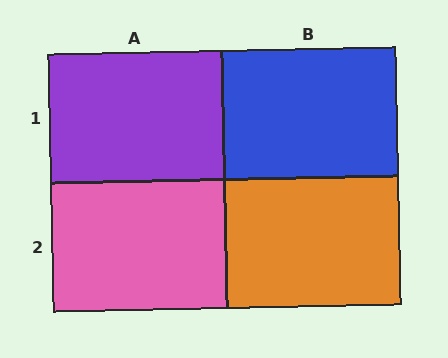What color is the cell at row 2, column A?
Pink.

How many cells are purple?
1 cell is purple.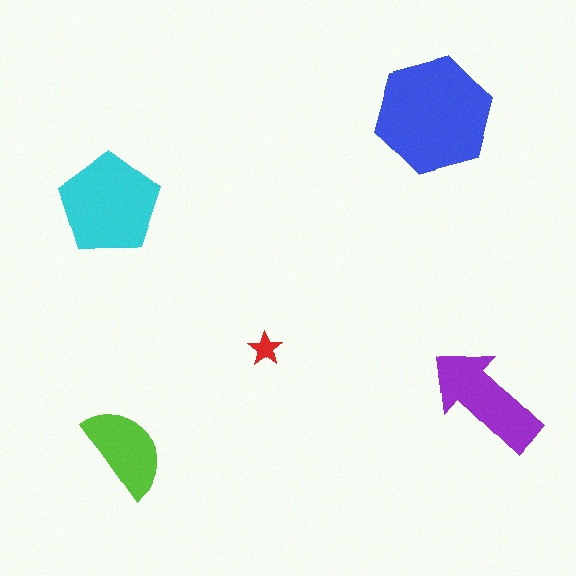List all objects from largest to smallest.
The blue hexagon, the cyan pentagon, the purple arrow, the lime semicircle, the red star.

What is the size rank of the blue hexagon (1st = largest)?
1st.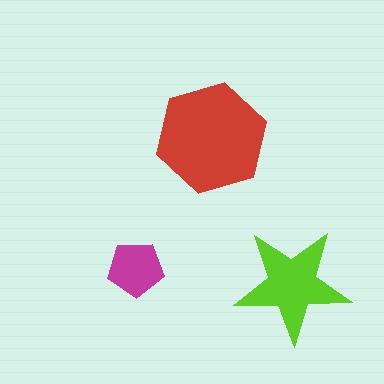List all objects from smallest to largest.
The magenta pentagon, the lime star, the red hexagon.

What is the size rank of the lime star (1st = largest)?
2nd.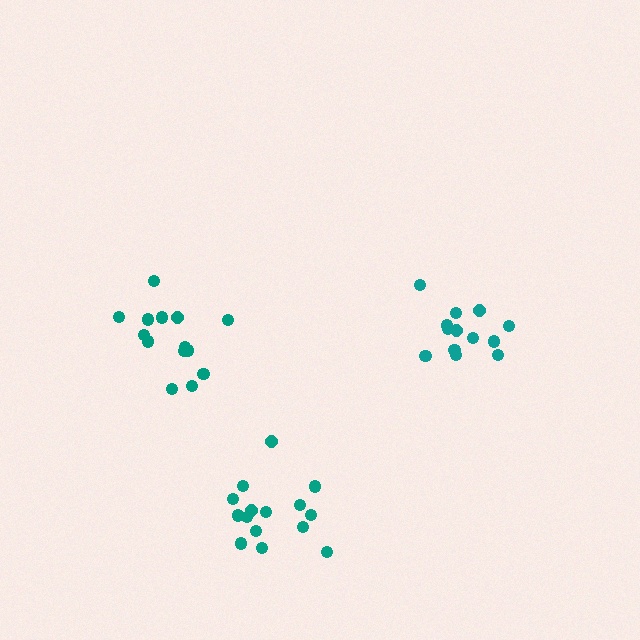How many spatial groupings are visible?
There are 3 spatial groupings.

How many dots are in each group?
Group 1: 13 dots, Group 2: 14 dots, Group 3: 16 dots (43 total).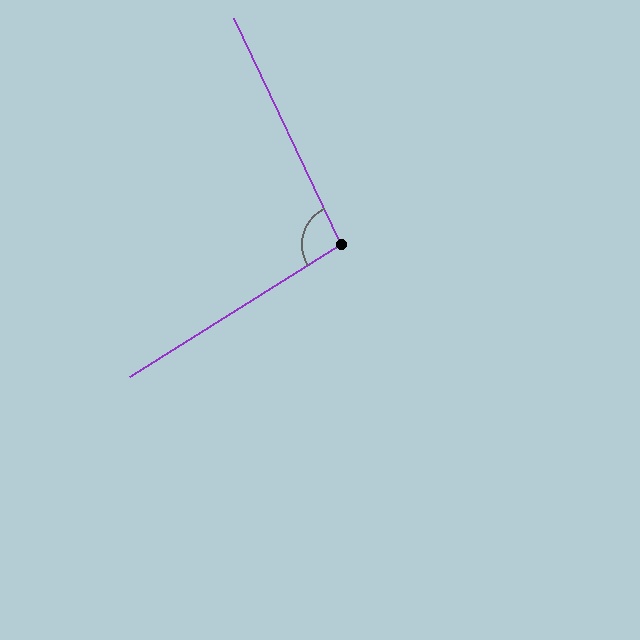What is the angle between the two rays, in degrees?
Approximately 97 degrees.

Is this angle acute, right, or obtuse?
It is obtuse.